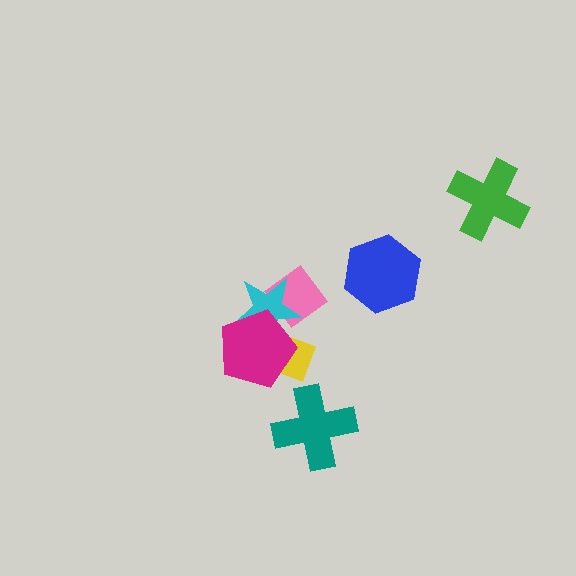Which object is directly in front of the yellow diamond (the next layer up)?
The cyan star is directly in front of the yellow diamond.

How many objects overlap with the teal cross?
0 objects overlap with the teal cross.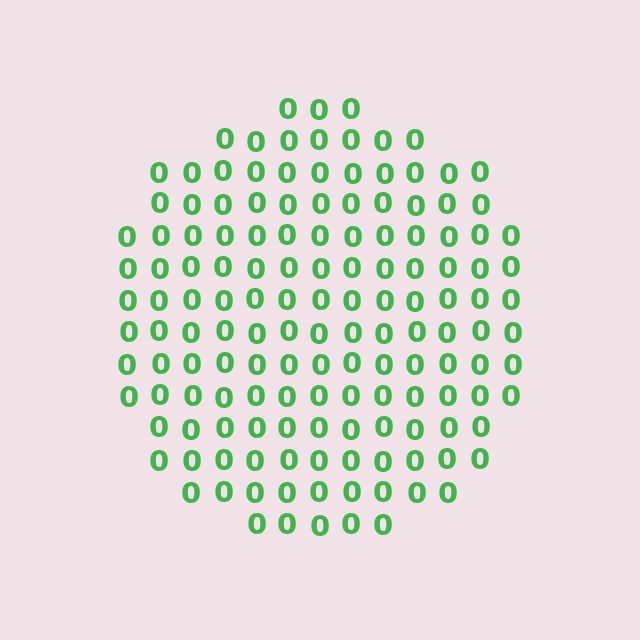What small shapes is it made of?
It is made of small digit 0's.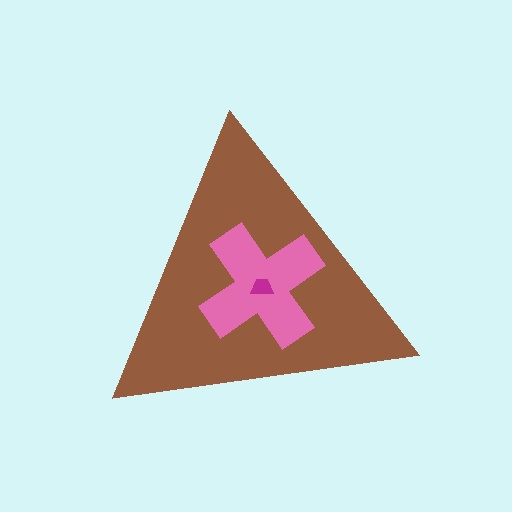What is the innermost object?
The magenta trapezoid.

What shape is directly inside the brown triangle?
The pink cross.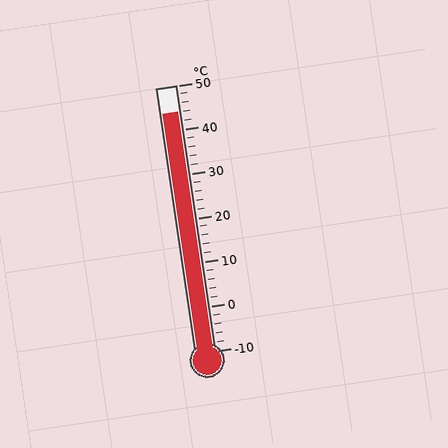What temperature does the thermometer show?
The thermometer shows approximately 44°C.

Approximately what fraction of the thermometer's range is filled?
The thermometer is filled to approximately 90% of its range.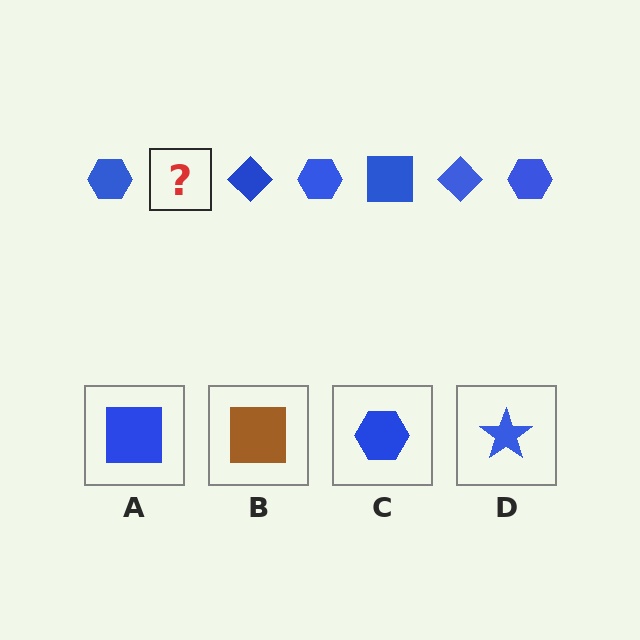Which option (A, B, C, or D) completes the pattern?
A.